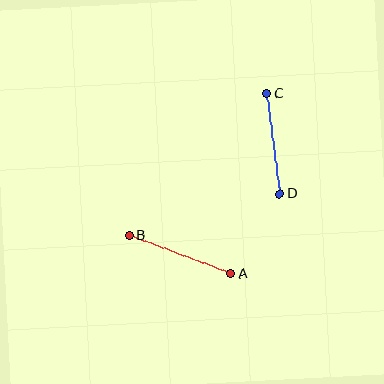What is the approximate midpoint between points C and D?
The midpoint is at approximately (273, 144) pixels.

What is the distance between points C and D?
The distance is approximately 101 pixels.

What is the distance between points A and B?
The distance is approximately 109 pixels.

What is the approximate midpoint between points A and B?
The midpoint is at approximately (180, 255) pixels.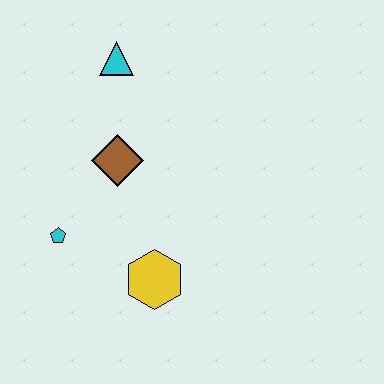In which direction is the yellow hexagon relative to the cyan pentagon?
The yellow hexagon is to the right of the cyan pentagon.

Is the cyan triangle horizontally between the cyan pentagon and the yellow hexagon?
Yes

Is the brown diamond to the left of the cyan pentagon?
No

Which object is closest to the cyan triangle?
The brown diamond is closest to the cyan triangle.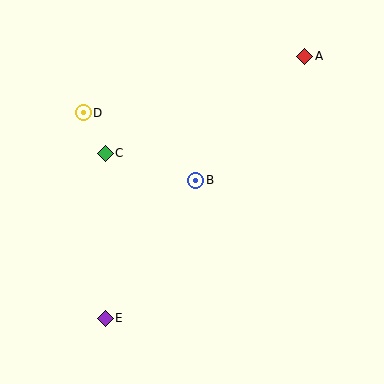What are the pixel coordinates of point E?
Point E is at (105, 318).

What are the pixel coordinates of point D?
Point D is at (83, 113).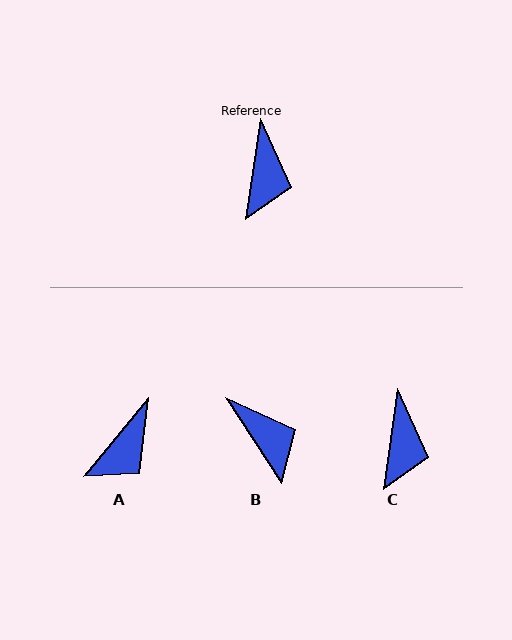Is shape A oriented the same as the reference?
No, it is off by about 31 degrees.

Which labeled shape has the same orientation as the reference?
C.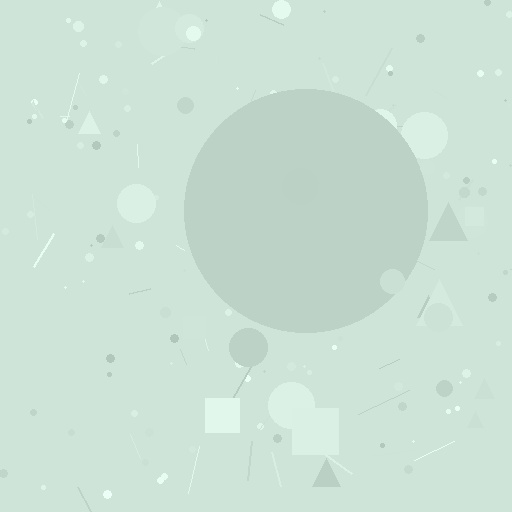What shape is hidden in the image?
A circle is hidden in the image.